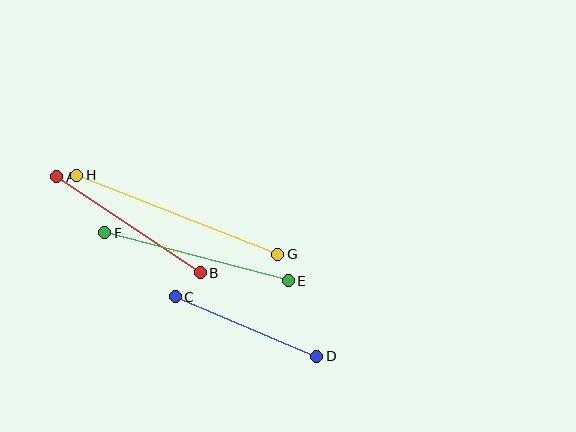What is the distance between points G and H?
The distance is approximately 216 pixels.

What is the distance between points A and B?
The distance is approximately 173 pixels.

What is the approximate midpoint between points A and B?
The midpoint is at approximately (129, 225) pixels.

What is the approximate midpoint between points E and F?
The midpoint is at approximately (196, 257) pixels.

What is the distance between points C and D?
The distance is approximately 153 pixels.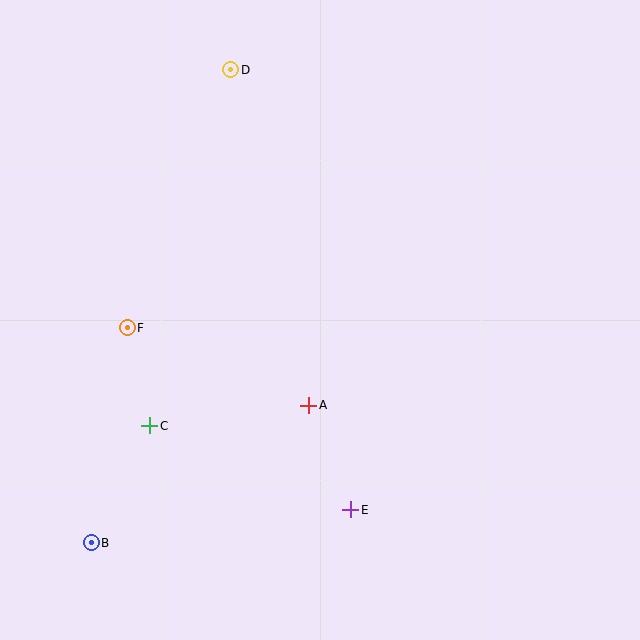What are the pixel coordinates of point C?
Point C is at (150, 426).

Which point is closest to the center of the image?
Point A at (309, 405) is closest to the center.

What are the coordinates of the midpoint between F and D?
The midpoint between F and D is at (179, 199).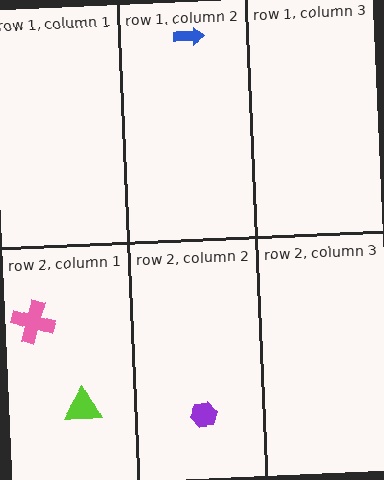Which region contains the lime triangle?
The row 2, column 1 region.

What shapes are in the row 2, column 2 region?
The purple hexagon.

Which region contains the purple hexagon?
The row 2, column 2 region.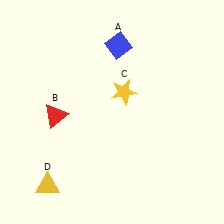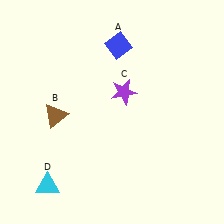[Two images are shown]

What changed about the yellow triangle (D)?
In Image 1, D is yellow. In Image 2, it changed to cyan.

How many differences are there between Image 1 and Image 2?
There are 3 differences between the two images.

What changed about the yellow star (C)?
In Image 1, C is yellow. In Image 2, it changed to purple.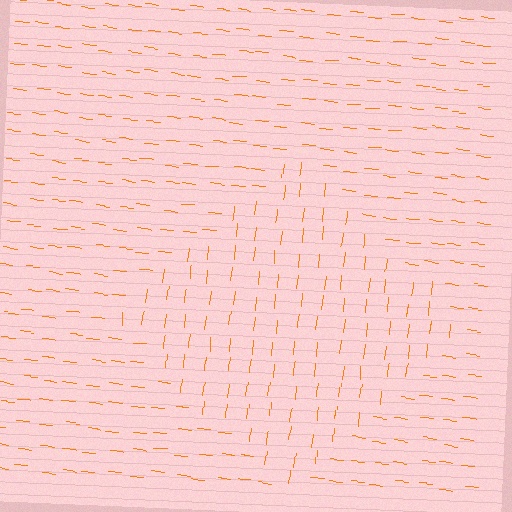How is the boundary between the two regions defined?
The boundary is defined purely by a change in line orientation (approximately 90 degrees difference). All lines are the same color and thickness.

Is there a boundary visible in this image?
Yes, there is a texture boundary formed by a change in line orientation.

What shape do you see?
I see a diamond.